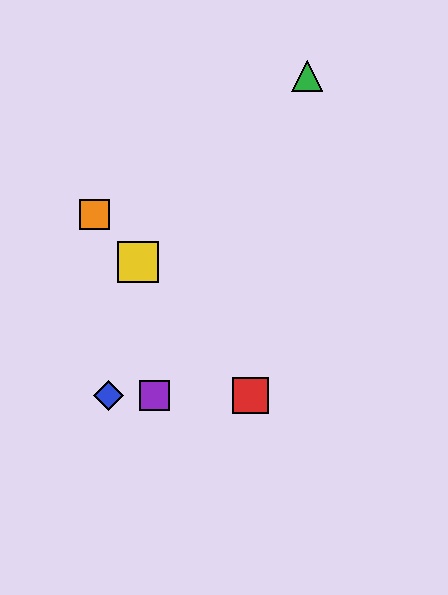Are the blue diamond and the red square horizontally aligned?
Yes, both are at y≈395.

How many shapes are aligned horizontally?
3 shapes (the red square, the blue diamond, the purple square) are aligned horizontally.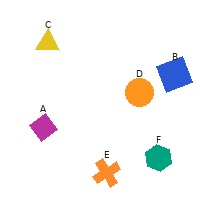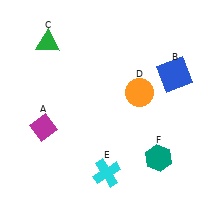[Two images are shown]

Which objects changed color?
C changed from yellow to green. E changed from orange to cyan.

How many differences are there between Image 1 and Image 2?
There are 2 differences between the two images.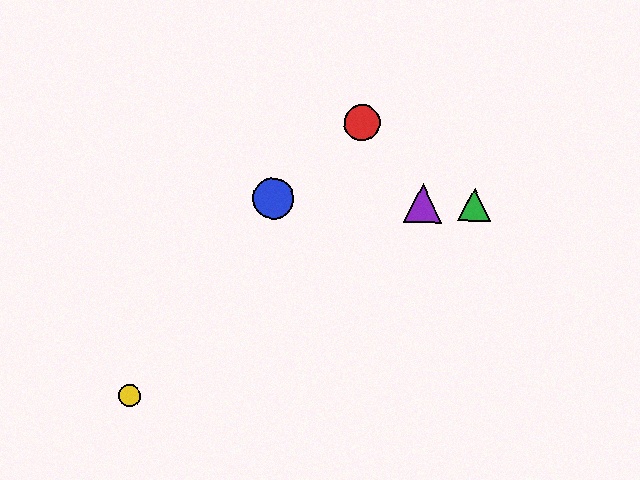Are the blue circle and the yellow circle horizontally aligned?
No, the blue circle is at y≈199 and the yellow circle is at y≈396.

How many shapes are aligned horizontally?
3 shapes (the blue circle, the green triangle, the purple triangle) are aligned horizontally.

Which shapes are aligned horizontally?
The blue circle, the green triangle, the purple triangle are aligned horizontally.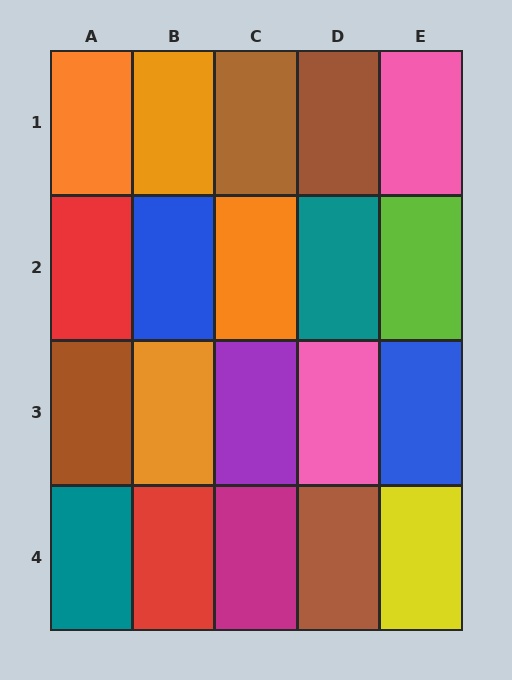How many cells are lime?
1 cell is lime.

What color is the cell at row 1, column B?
Orange.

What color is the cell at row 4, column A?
Teal.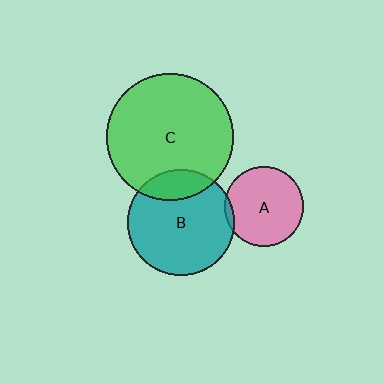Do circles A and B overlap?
Yes.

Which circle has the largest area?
Circle C (green).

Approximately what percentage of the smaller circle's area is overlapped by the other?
Approximately 5%.